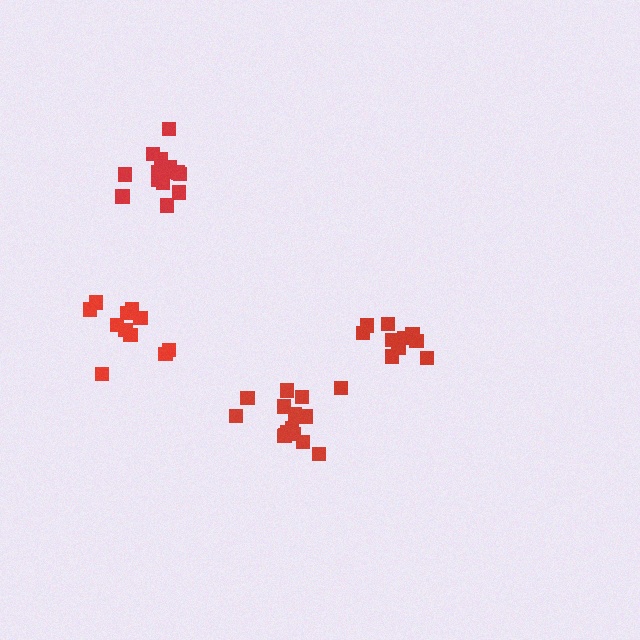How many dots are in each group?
Group 1: 14 dots, Group 2: 11 dots, Group 3: 11 dots, Group 4: 16 dots (52 total).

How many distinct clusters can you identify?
There are 4 distinct clusters.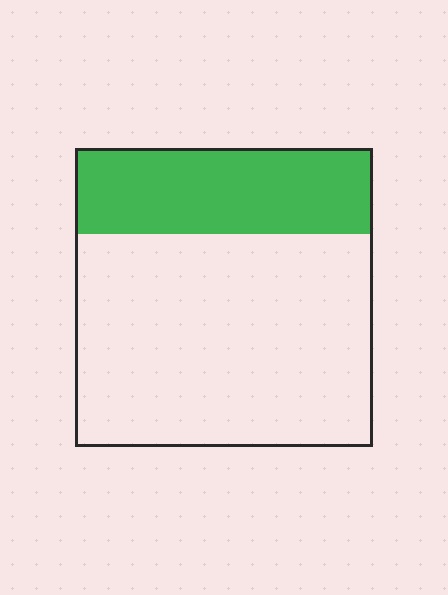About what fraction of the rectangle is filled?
About one quarter (1/4).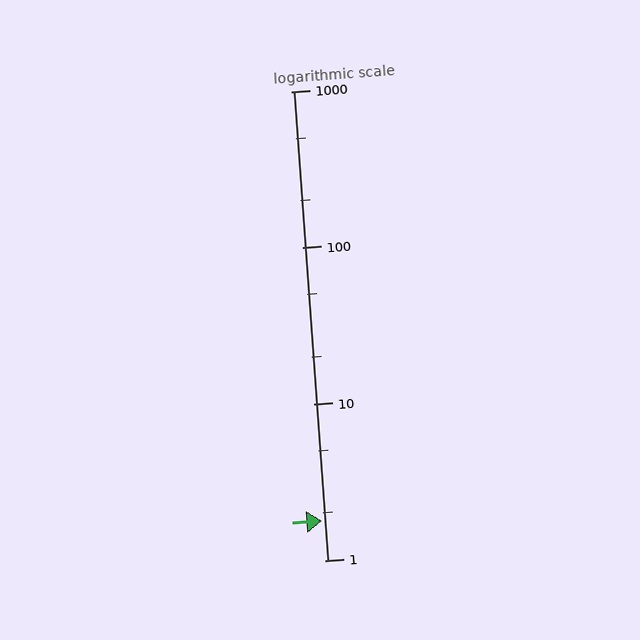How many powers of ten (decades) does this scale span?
The scale spans 3 decades, from 1 to 1000.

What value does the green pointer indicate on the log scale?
The pointer indicates approximately 1.8.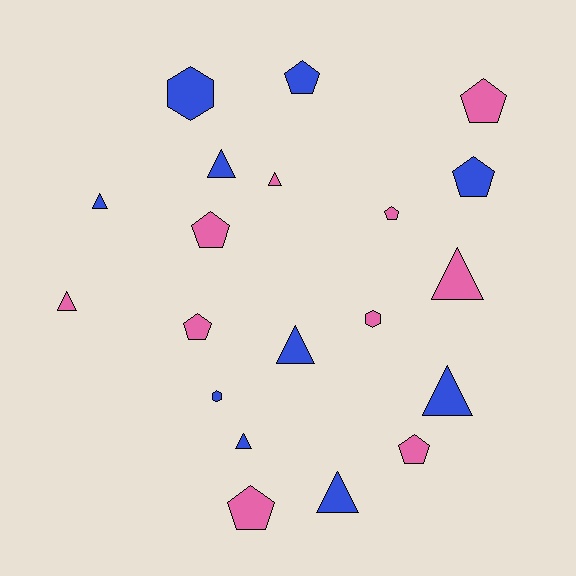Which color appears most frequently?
Blue, with 10 objects.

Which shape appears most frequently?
Triangle, with 9 objects.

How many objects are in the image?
There are 20 objects.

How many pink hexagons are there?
There is 1 pink hexagon.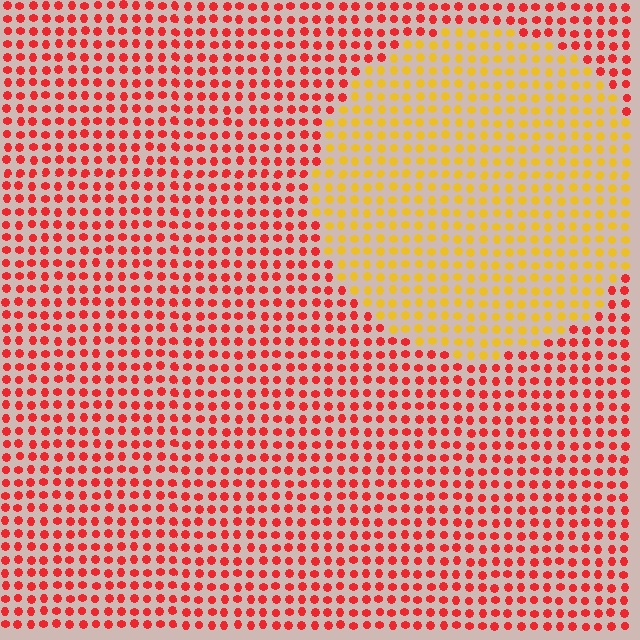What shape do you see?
I see a circle.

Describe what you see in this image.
The image is filled with small red elements in a uniform arrangement. A circle-shaped region is visible where the elements are tinted to a slightly different hue, forming a subtle color boundary.